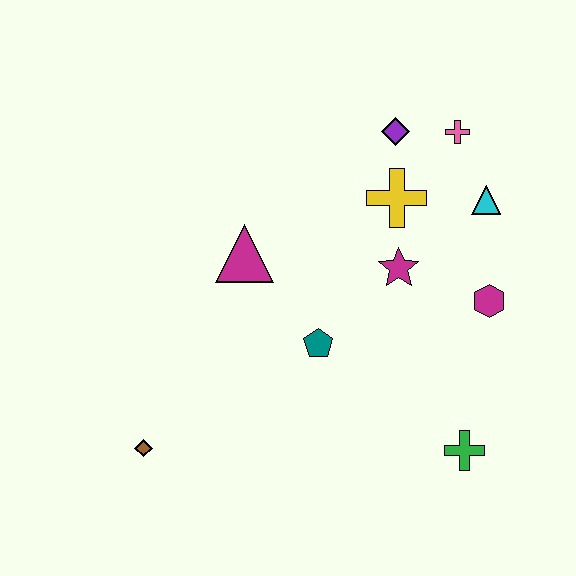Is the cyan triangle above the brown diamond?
Yes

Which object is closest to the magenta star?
The yellow cross is closest to the magenta star.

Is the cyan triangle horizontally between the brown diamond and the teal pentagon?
No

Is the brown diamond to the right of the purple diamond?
No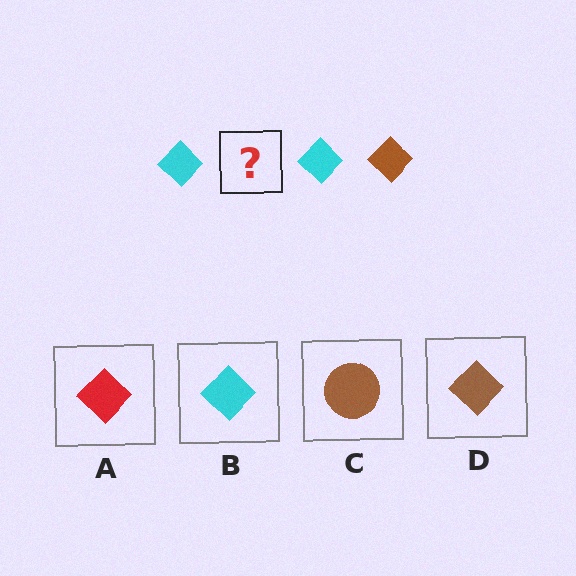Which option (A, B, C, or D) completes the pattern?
D.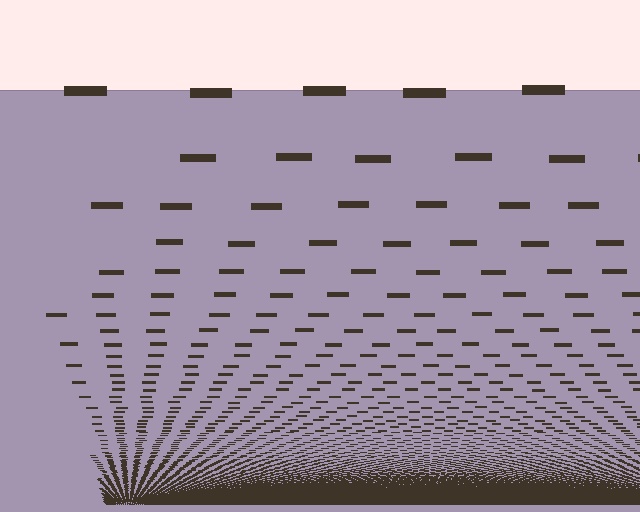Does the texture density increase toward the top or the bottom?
Density increases toward the bottom.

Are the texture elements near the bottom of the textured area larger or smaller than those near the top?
Smaller. The gradient is inverted — elements near the bottom are smaller and denser.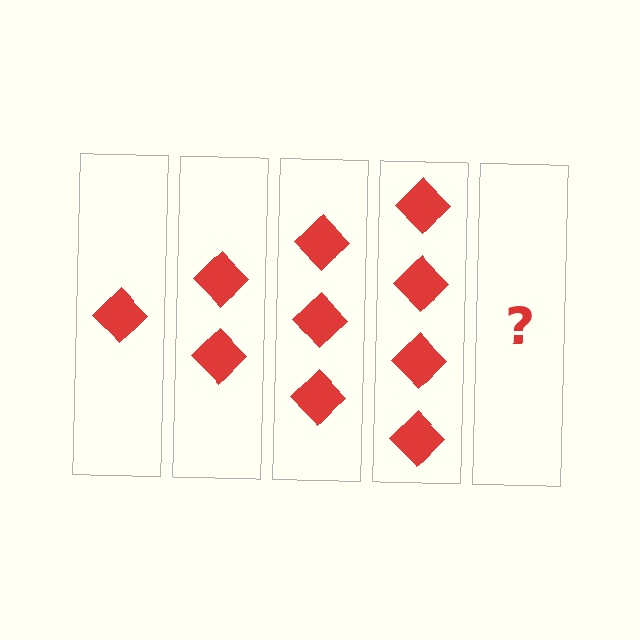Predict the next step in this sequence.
The next step is 5 diamonds.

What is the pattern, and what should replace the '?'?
The pattern is that each step adds one more diamond. The '?' should be 5 diamonds.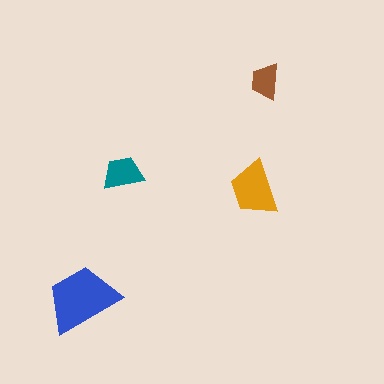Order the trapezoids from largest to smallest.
the blue one, the orange one, the teal one, the brown one.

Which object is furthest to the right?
The brown trapezoid is rightmost.